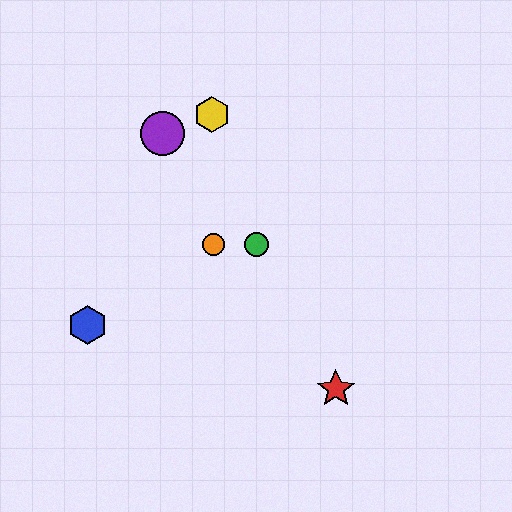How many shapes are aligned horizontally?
2 shapes (the green circle, the orange circle) are aligned horizontally.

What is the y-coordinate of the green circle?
The green circle is at y≈244.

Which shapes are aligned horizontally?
The green circle, the orange circle are aligned horizontally.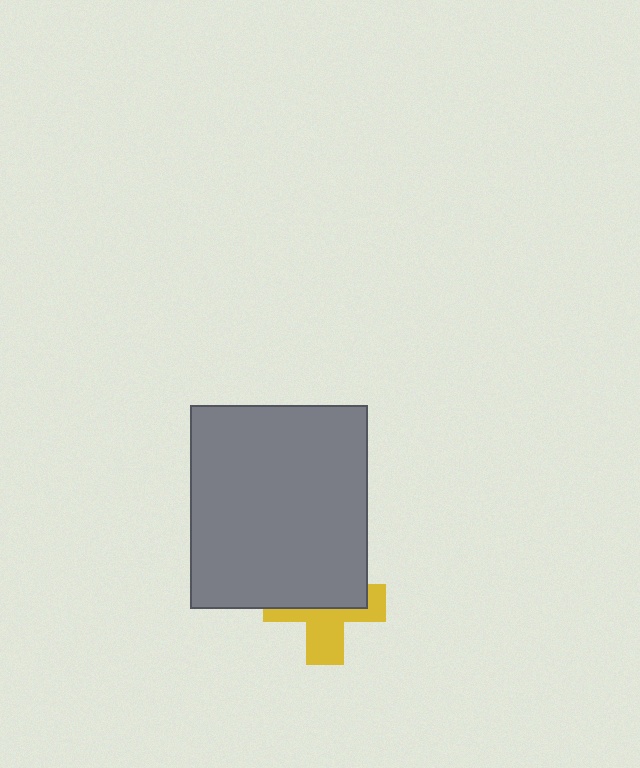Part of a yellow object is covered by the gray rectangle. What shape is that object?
It is a cross.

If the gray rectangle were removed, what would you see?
You would see the complete yellow cross.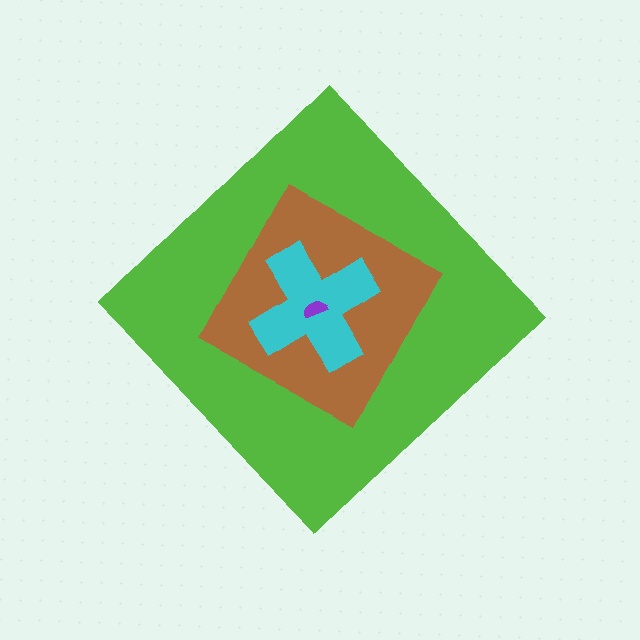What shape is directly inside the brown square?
The cyan cross.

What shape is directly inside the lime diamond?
The brown square.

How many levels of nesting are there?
4.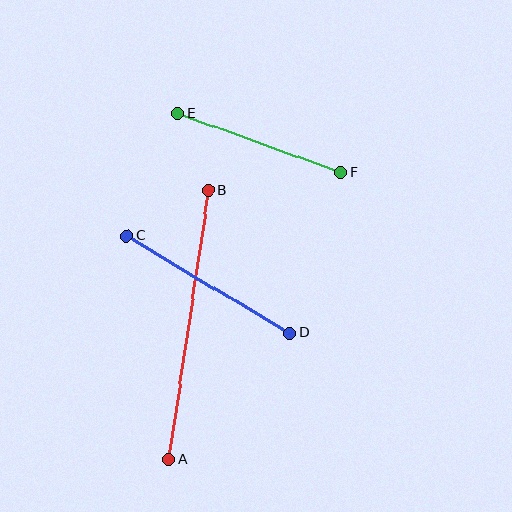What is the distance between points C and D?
The distance is approximately 190 pixels.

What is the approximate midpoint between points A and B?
The midpoint is at approximately (189, 325) pixels.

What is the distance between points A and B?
The distance is approximately 272 pixels.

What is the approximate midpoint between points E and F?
The midpoint is at approximately (259, 143) pixels.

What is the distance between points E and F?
The distance is approximately 173 pixels.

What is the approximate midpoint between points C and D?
The midpoint is at approximately (208, 284) pixels.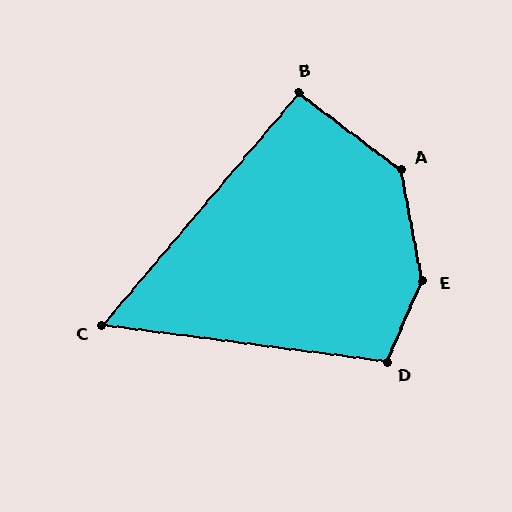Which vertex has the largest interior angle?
E, at approximately 145 degrees.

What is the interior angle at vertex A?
Approximately 138 degrees (obtuse).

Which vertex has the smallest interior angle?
C, at approximately 57 degrees.